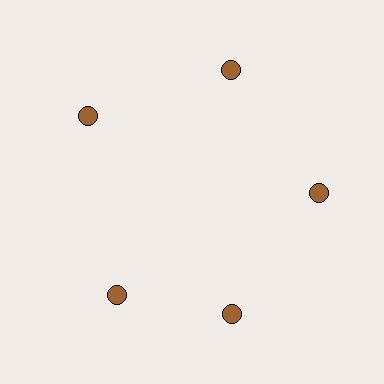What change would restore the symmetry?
The symmetry would be restored by rotating it back into even spacing with its neighbors so that all 5 circles sit at equal angles and equal distance from the center.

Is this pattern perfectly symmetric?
No. The 5 brown circles are arranged in a ring, but one element near the 8 o'clock position is rotated out of alignment along the ring, breaking the 5-fold rotational symmetry.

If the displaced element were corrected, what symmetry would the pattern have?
It would have 5-fold rotational symmetry — the pattern would map onto itself every 72 degrees.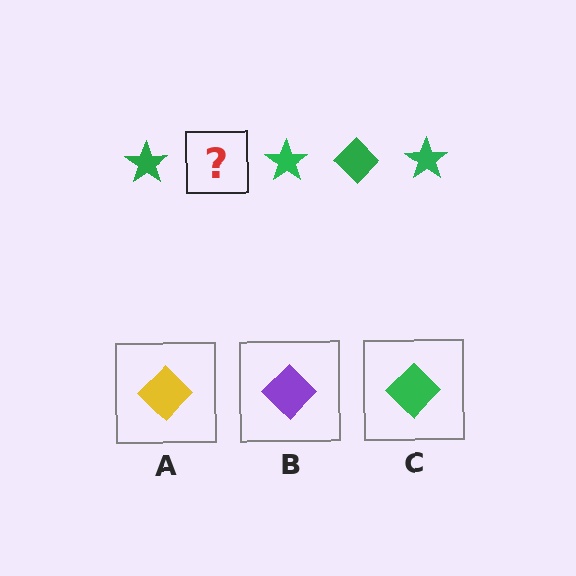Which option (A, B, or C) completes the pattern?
C.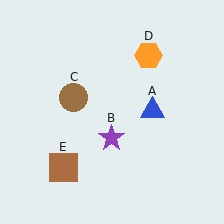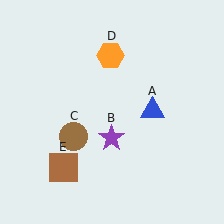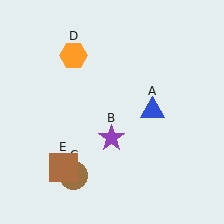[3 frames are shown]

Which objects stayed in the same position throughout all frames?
Blue triangle (object A) and purple star (object B) and brown square (object E) remained stationary.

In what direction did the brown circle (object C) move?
The brown circle (object C) moved down.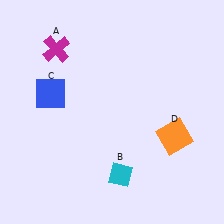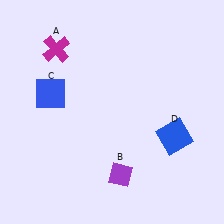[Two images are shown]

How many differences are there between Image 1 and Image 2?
There are 2 differences between the two images.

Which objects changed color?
B changed from cyan to purple. D changed from orange to blue.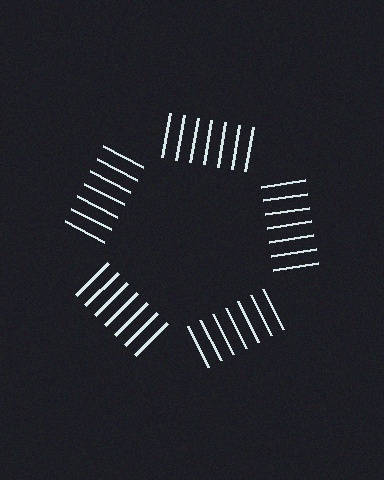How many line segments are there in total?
35 — 7 along each of the 5 edges.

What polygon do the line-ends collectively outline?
An illusory pentagon — the line segments terminate on its edges but no continuous stroke is drawn.